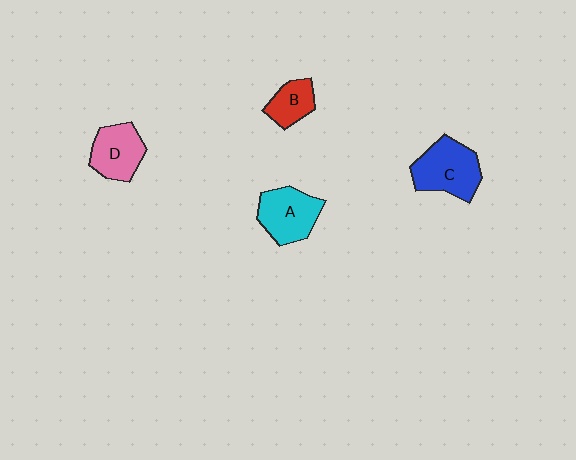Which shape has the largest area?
Shape C (blue).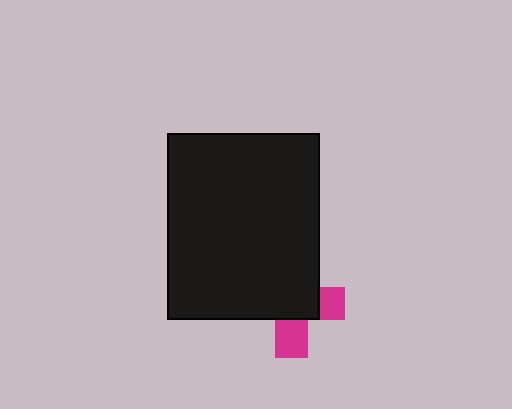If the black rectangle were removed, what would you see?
You would see the complete magenta cross.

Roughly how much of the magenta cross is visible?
A small part of it is visible (roughly 35%).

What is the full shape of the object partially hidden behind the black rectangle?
The partially hidden object is a magenta cross.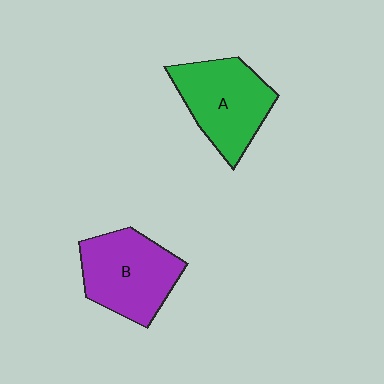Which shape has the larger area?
Shape B (purple).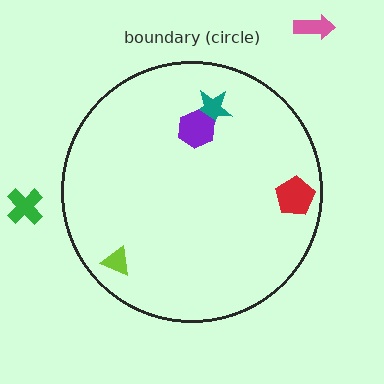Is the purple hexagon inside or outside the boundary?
Inside.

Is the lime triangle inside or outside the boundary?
Inside.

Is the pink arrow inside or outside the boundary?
Outside.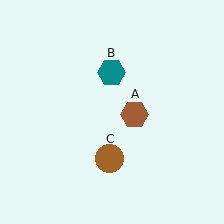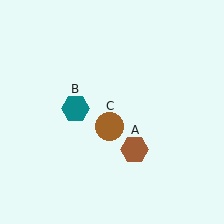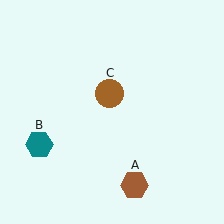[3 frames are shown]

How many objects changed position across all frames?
3 objects changed position: brown hexagon (object A), teal hexagon (object B), brown circle (object C).